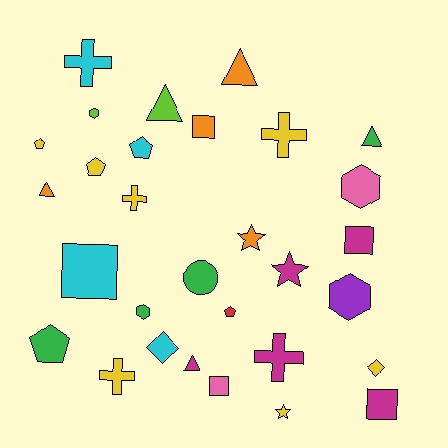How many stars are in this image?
There are 3 stars.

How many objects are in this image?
There are 30 objects.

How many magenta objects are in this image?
There are 5 magenta objects.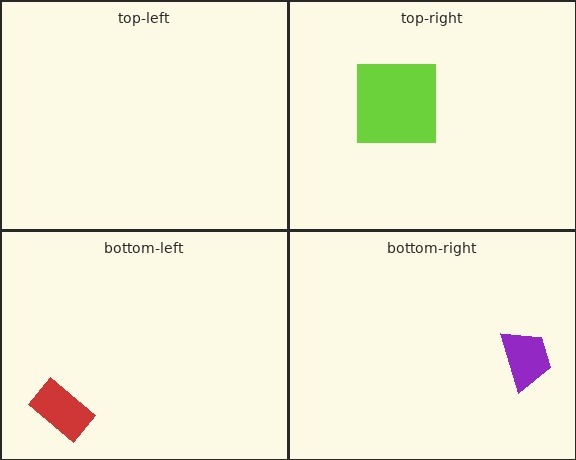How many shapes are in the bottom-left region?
1.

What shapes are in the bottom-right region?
The purple trapezoid.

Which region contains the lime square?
The top-right region.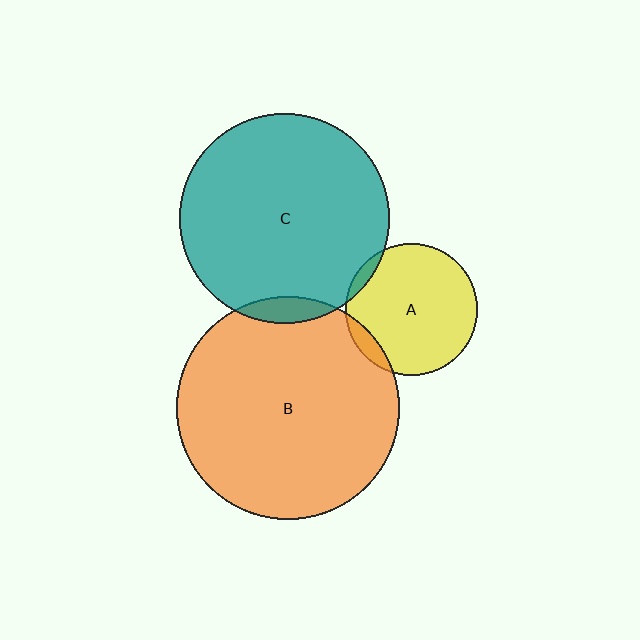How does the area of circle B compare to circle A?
Approximately 2.9 times.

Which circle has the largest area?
Circle B (orange).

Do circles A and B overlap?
Yes.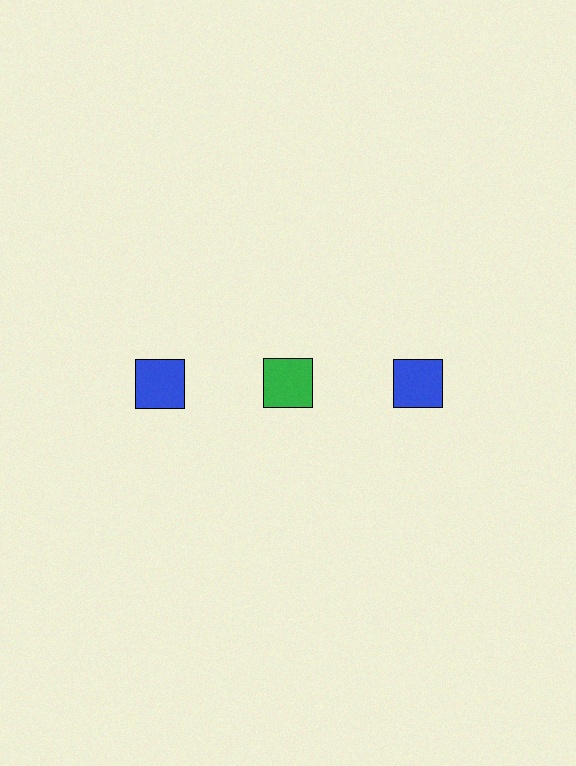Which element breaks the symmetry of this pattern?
The green square in the top row, second from left column breaks the symmetry. All other shapes are blue squares.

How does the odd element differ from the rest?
It has a different color: green instead of blue.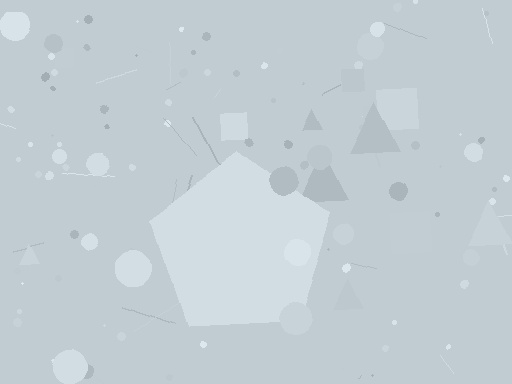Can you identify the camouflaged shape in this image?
The camouflaged shape is a pentagon.